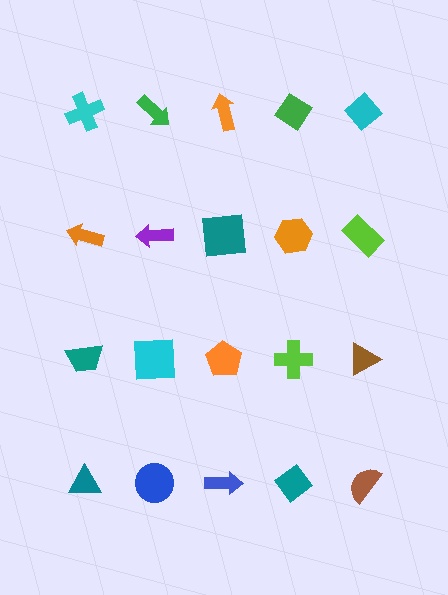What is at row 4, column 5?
A brown semicircle.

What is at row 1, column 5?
A cyan diamond.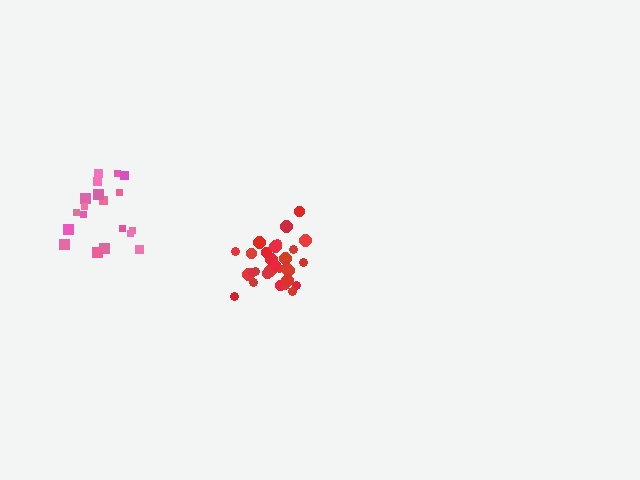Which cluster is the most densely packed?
Red.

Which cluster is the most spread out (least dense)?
Pink.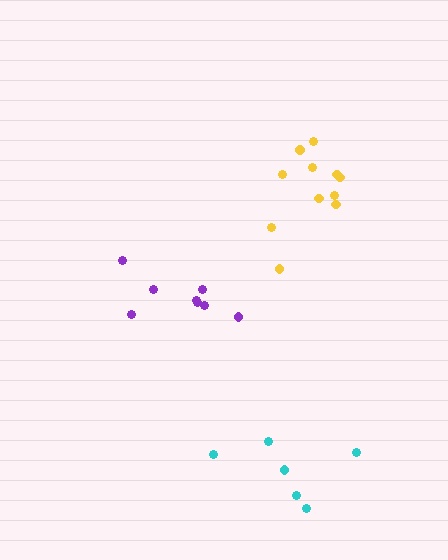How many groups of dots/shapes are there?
There are 3 groups.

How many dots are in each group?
Group 1: 6 dots, Group 2: 11 dots, Group 3: 8 dots (25 total).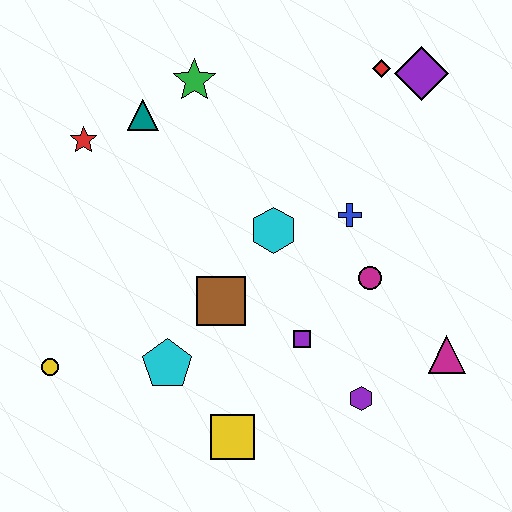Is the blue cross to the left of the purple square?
No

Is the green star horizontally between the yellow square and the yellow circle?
Yes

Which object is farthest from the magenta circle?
The yellow circle is farthest from the magenta circle.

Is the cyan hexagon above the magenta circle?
Yes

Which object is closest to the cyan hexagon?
The blue cross is closest to the cyan hexagon.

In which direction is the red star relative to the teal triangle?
The red star is to the left of the teal triangle.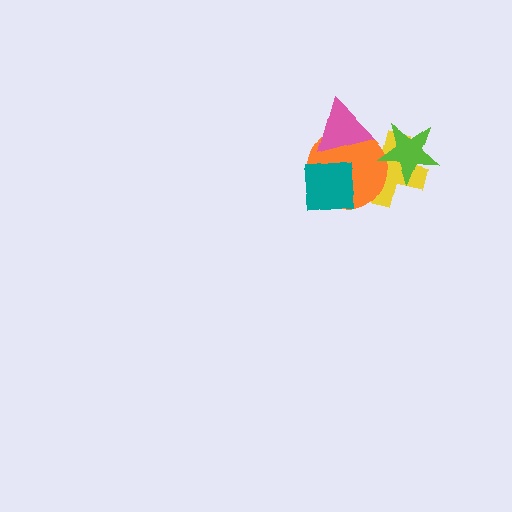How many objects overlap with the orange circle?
4 objects overlap with the orange circle.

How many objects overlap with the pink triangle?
3 objects overlap with the pink triangle.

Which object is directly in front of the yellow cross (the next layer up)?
The orange circle is directly in front of the yellow cross.